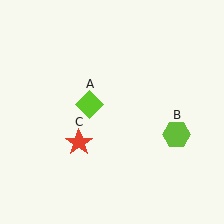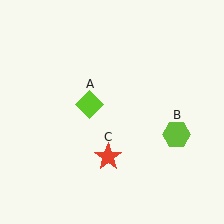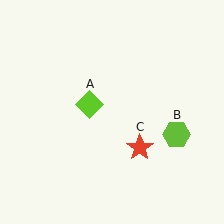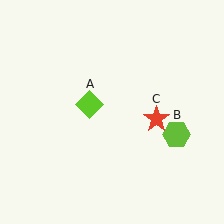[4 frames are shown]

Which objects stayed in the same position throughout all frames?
Lime diamond (object A) and lime hexagon (object B) remained stationary.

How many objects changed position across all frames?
1 object changed position: red star (object C).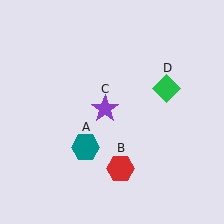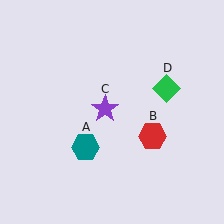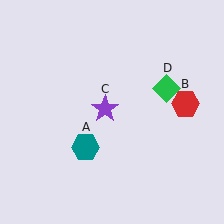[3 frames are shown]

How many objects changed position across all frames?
1 object changed position: red hexagon (object B).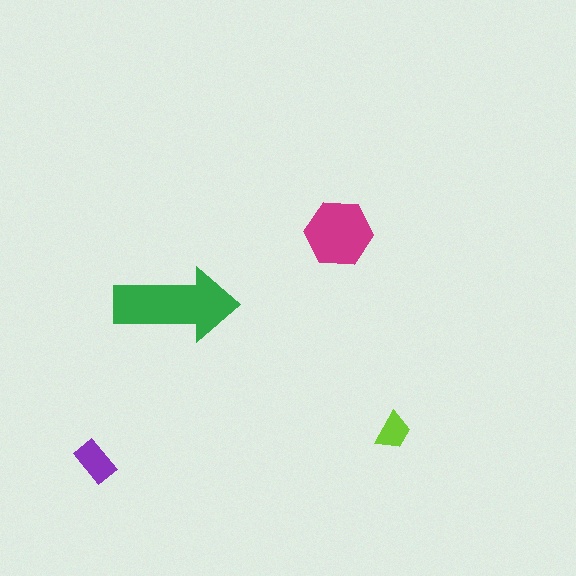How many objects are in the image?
There are 4 objects in the image.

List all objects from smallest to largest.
The lime trapezoid, the purple rectangle, the magenta hexagon, the green arrow.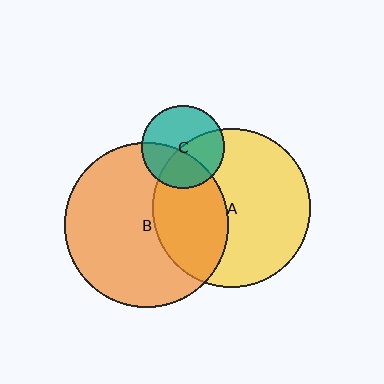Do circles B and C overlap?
Yes.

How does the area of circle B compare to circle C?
Approximately 3.9 times.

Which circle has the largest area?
Circle B (orange).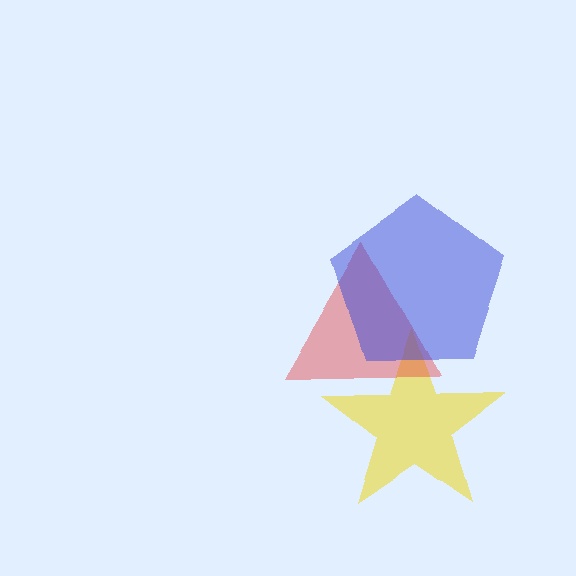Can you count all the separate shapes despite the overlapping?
Yes, there are 3 separate shapes.